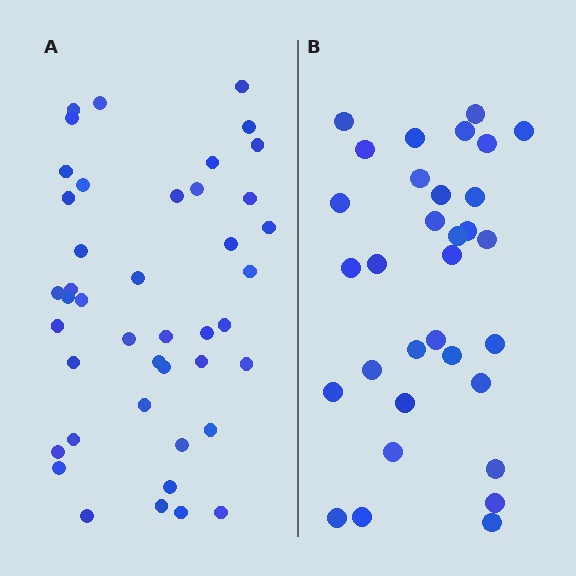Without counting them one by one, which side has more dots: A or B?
Region A (the left region) has more dots.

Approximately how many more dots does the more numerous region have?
Region A has roughly 12 or so more dots than region B.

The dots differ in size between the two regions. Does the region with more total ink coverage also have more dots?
No. Region B has more total ink coverage because its dots are larger, but region A actually contains more individual dots. Total area can be misleading — the number of items is what matters here.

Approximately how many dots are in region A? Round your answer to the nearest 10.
About 40 dots. (The exact count is 43, which rounds to 40.)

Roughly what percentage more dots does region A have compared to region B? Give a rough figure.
About 35% more.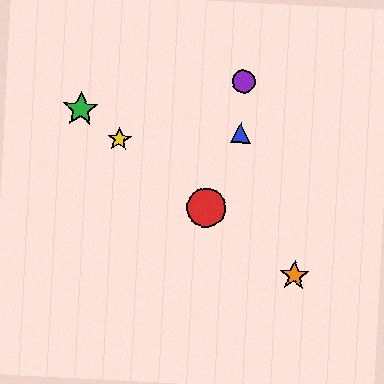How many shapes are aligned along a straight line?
4 shapes (the red circle, the green star, the yellow star, the orange star) are aligned along a straight line.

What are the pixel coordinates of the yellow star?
The yellow star is at (119, 139).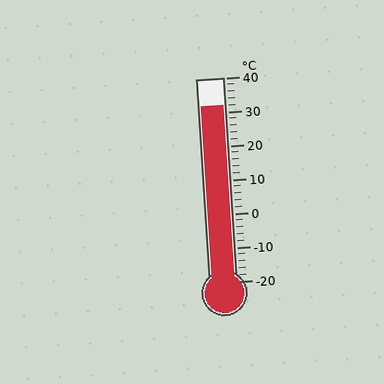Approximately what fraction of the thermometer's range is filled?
The thermometer is filled to approximately 85% of its range.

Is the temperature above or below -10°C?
The temperature is above -10°C.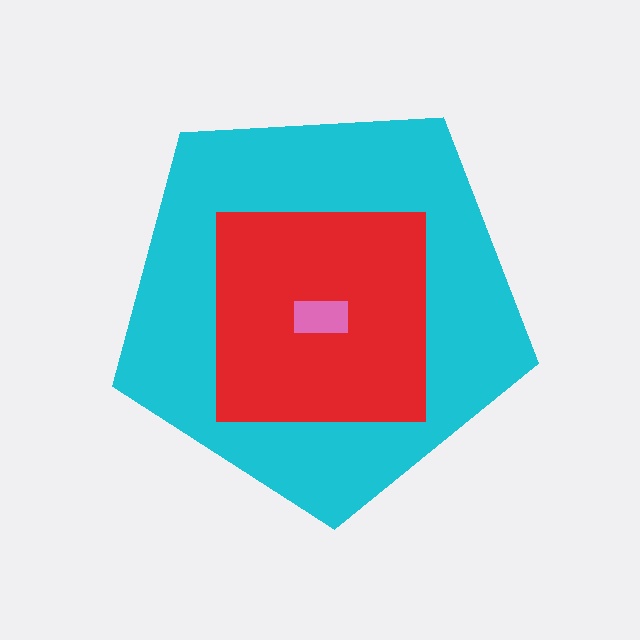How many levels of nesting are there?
3.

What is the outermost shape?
The cyan pentagon.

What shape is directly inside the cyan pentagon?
The red square.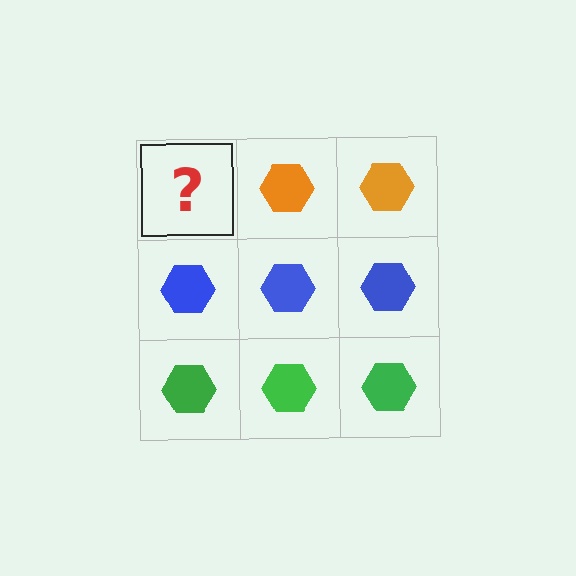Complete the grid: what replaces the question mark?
The question mark should be replaced with an orange hexagon.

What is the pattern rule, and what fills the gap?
The rule is that each row has a consistent color. The gap should be filled with an orange hexagon.